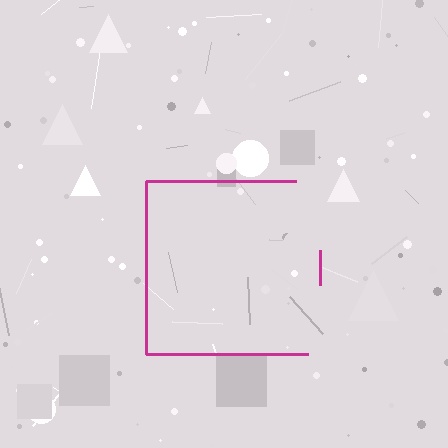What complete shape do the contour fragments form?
The contour fragments form a square.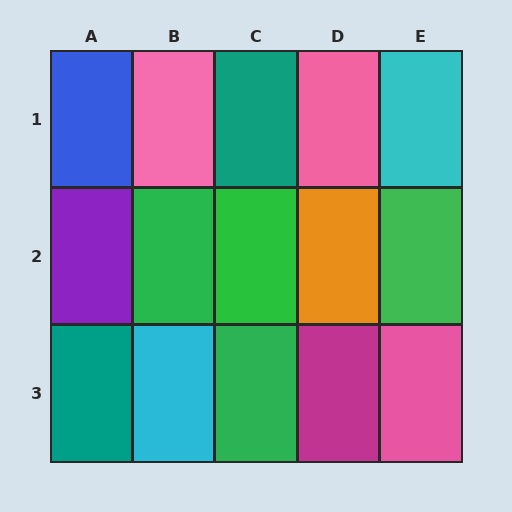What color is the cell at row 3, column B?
Cyan.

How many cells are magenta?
1 cell is magenta.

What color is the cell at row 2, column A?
Purple.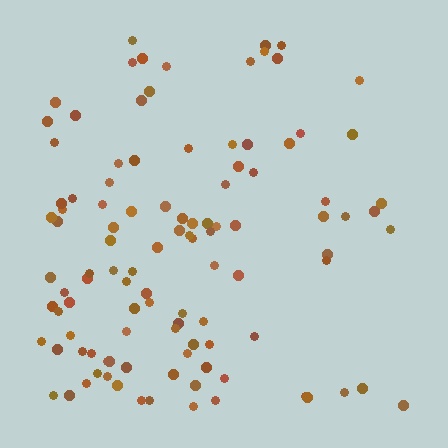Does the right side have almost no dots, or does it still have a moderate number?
Still a moderate number, just noticeably fewer than the left.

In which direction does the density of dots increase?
From right to left, with the left side densest.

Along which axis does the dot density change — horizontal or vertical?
Horizontal.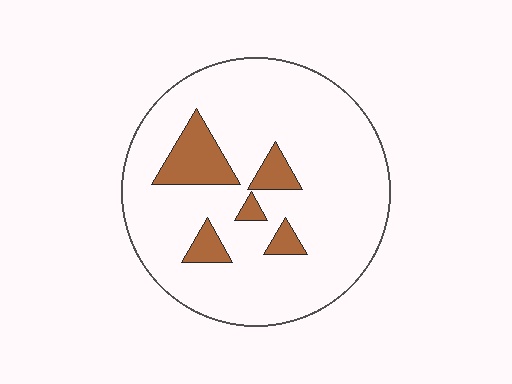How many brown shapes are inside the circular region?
5.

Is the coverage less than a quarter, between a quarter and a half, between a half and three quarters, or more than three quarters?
Less than a quarter.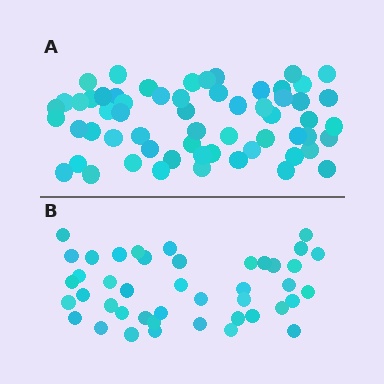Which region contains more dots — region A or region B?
Region A (the top region) has more dots.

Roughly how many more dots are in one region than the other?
Region A has approximately 15 more dots than region B.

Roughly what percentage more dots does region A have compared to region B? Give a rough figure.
About 40% more.